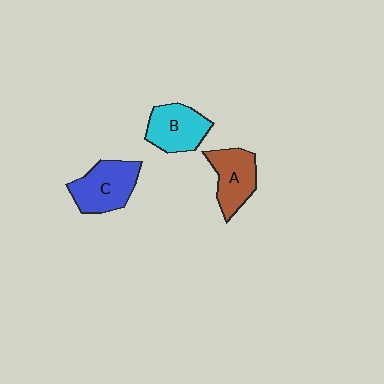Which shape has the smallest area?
Shape A (brown).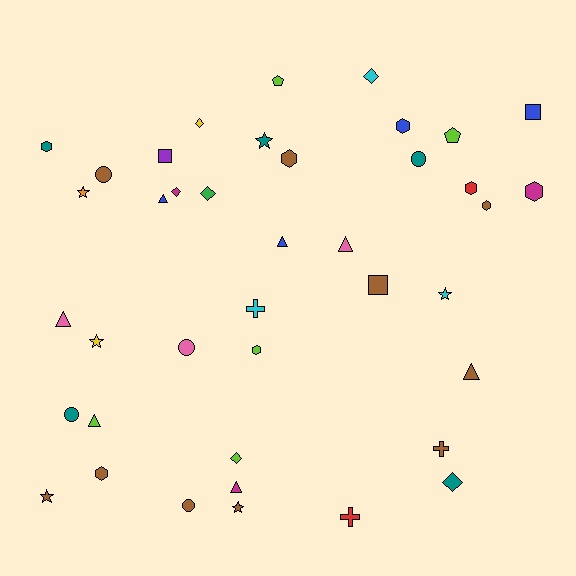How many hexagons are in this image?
There are 8 hexagons.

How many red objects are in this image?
There are 2 red objects.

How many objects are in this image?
There are 40 objects.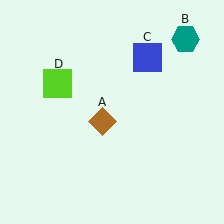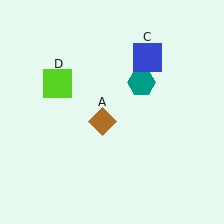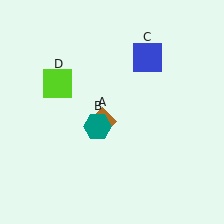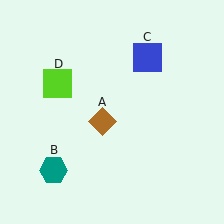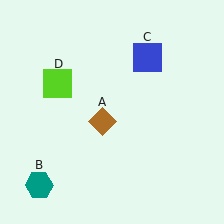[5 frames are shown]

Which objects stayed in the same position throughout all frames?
Brown diamond (object A) and blue square (object C) and lime square (object D) remained stationary.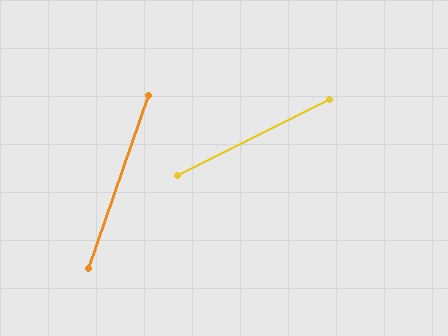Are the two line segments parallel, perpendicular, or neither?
Neither parallel nor perpendicular — they differ by about 44°.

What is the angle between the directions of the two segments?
Approximately 44 degrees.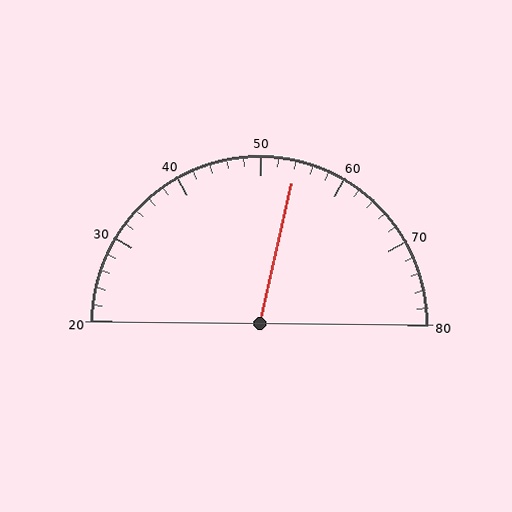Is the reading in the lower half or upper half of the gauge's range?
The reading is in the upper half of the range (20 to 80).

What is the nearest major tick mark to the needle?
The nearest major tick mark is 50.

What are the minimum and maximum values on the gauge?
The gauge ranges from 20 to 80.